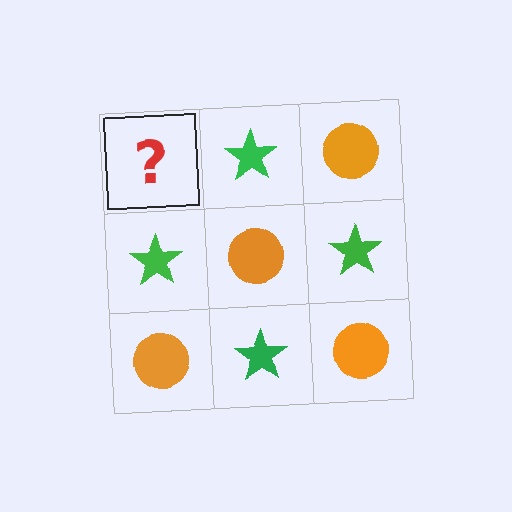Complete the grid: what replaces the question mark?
The question mark should be replaced with an orange circle.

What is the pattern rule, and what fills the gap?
The rule is that it alternates orange circle and green star in a checkerboard pattern. The gap should be filled with an orange circle.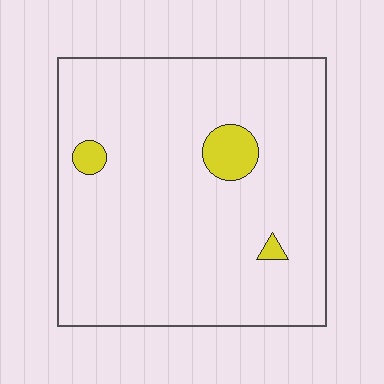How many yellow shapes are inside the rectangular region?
3.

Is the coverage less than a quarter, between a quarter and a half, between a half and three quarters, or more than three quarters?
Less than a quarter.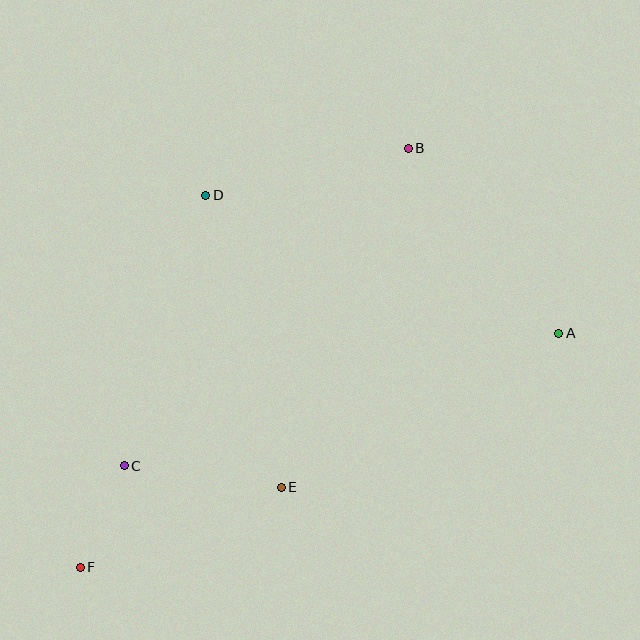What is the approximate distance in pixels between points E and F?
The distance between E and F is approximately 217 pixels.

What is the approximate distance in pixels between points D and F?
The distance between D and F is approximately 393 pixels.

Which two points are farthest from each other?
Points A and F are farthest from each other.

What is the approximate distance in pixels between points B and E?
The distance between B and E is approximately 362 pixels.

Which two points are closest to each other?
Points C and F are closest to each other.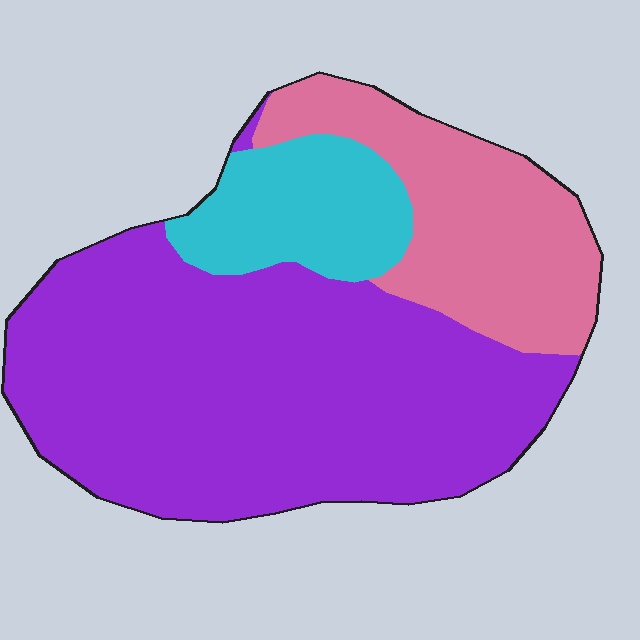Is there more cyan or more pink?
Pink.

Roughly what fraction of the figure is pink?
Pink takes up about one quarter (1/4) of the figure.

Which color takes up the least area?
Cyan, at roughly 15%.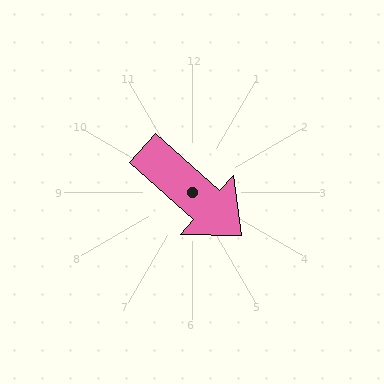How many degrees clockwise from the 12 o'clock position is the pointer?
Approximately 132 degrees.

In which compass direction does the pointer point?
Southeast.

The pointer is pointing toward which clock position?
Roughly 4 o'clock.